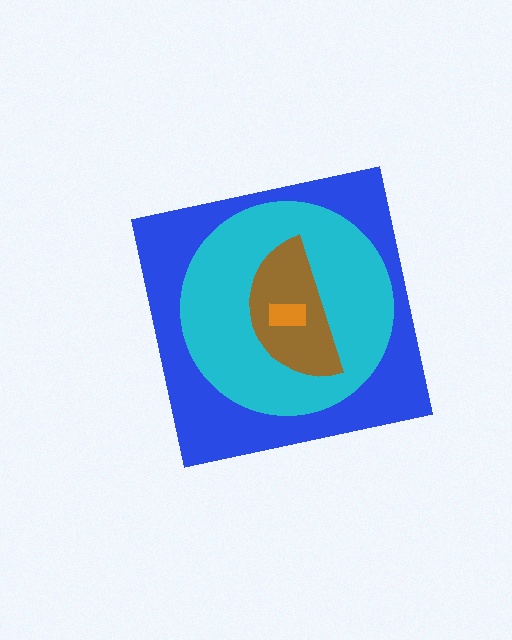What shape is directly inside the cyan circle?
The brown semicircle.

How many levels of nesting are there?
4.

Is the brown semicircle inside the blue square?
Yes.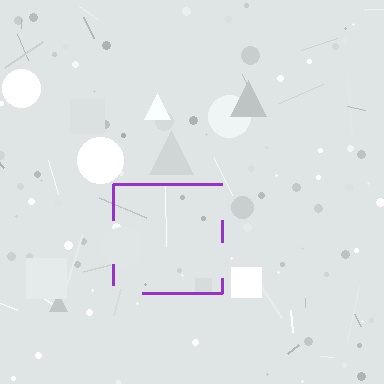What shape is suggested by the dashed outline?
The dashed outline suggests a square.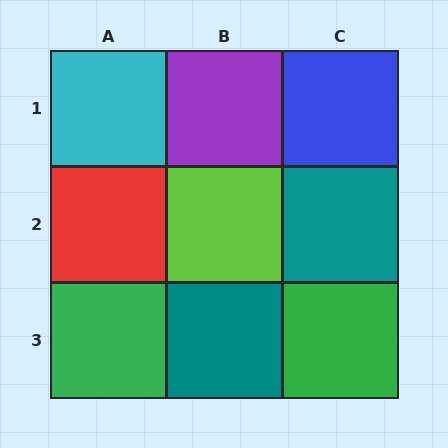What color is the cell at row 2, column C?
Teal.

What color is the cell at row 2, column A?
Red.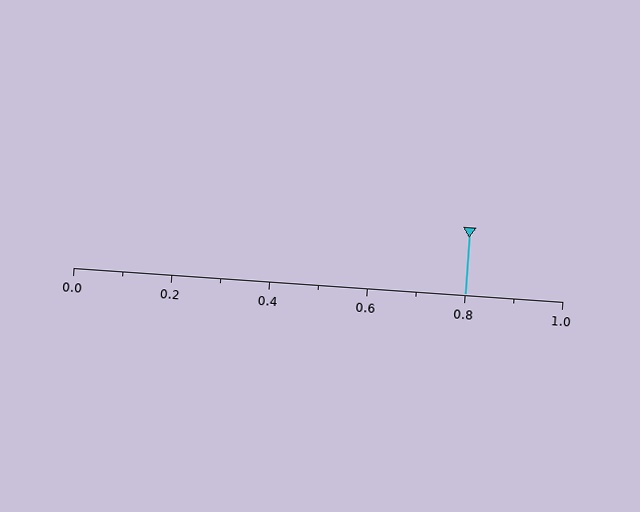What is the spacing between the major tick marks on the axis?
The major ticks are spaced 0.2 apart.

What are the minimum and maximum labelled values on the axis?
The axis runs from 0.0 to 1.0.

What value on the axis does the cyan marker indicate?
The marker indicates approximately 0.8.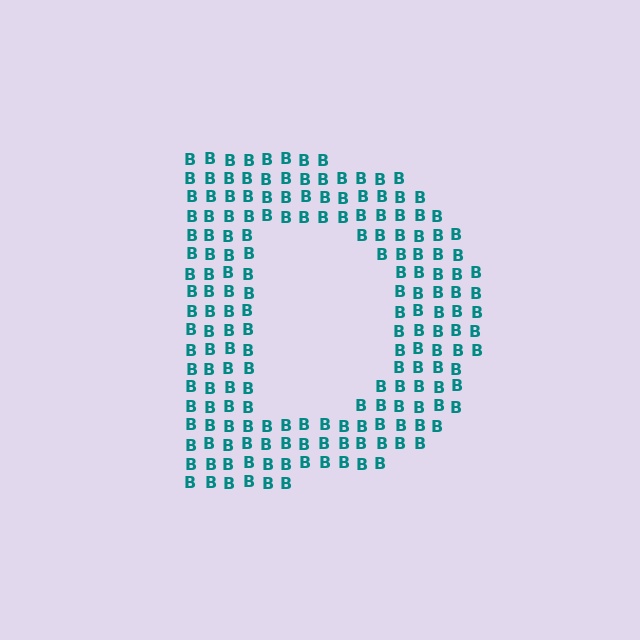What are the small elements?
The small elements are letter B's.